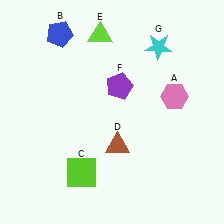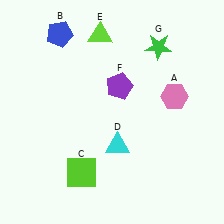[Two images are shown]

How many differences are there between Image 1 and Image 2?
There are 2 differences between the two images.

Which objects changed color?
D changed from brown to cyan. G changed from cyan to green.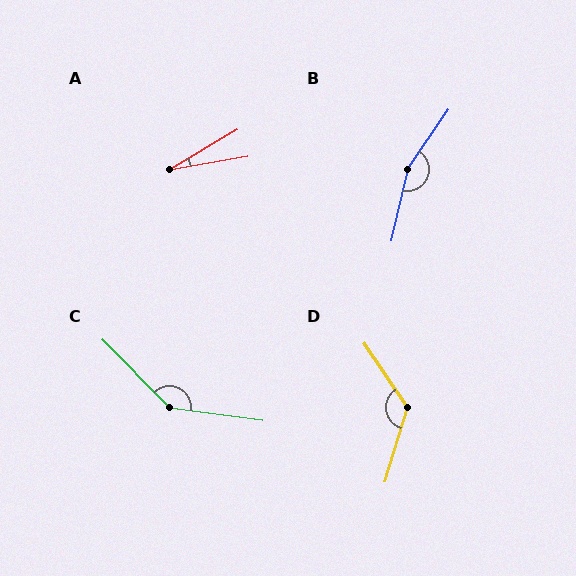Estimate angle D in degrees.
Approximately 130 degrees.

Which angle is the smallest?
A, at approximately 21 degrees.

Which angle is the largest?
B, at approximately 158 degrees.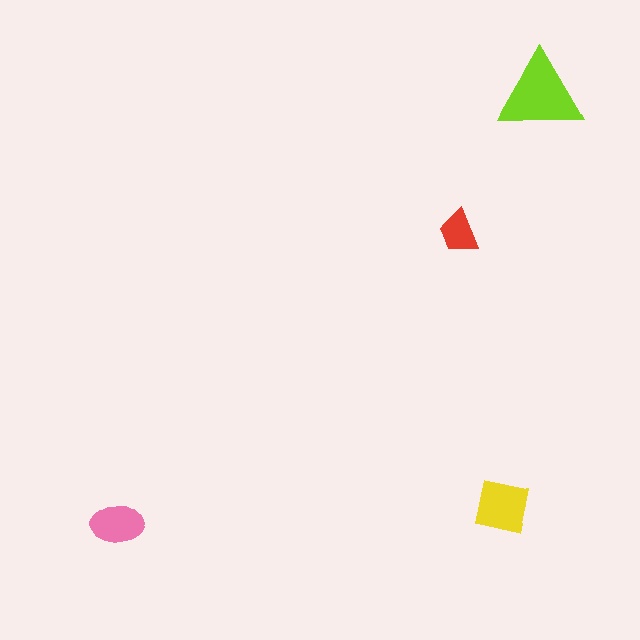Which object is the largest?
The lime triangle.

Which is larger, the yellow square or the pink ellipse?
The yellow square.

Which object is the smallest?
The red trapezoid.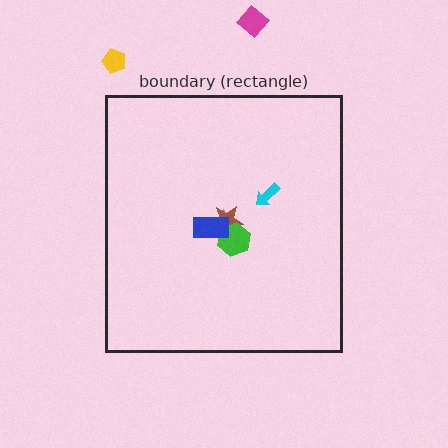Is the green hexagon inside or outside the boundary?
Inside.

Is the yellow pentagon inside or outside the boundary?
Outside.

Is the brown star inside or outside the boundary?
Inside.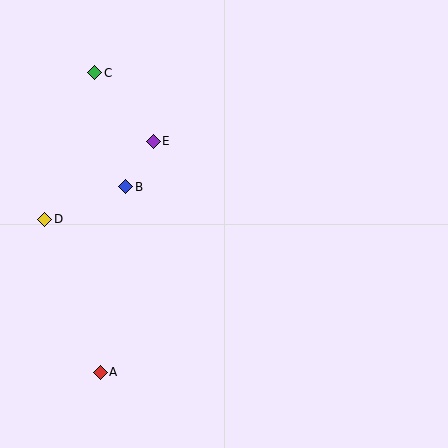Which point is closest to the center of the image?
Point B at (126, 187) is closest to the center.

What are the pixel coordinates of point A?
Point A is at (100, 372).